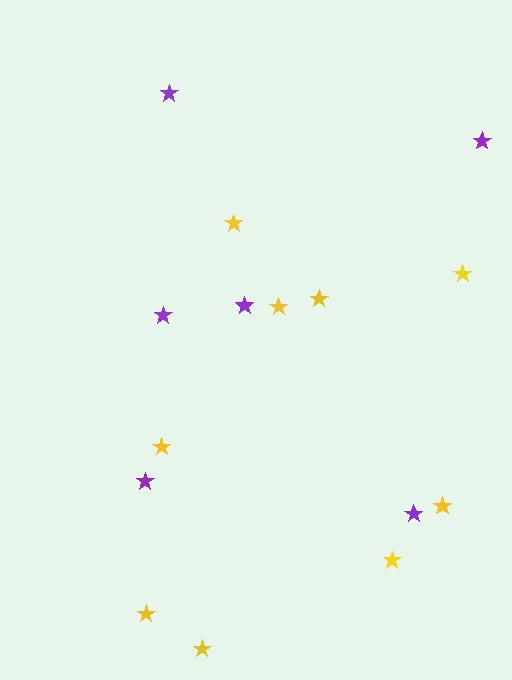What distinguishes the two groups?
There are 2 groups: one group of purple stars (6) and one group of yellow stars (9).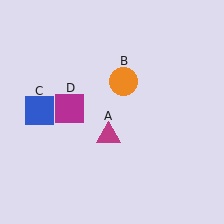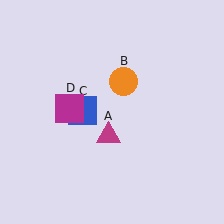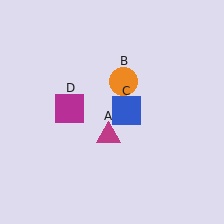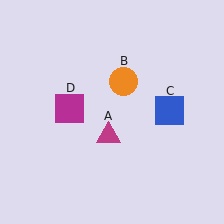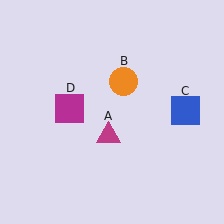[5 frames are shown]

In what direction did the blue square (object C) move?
The blue square (object C) moved right.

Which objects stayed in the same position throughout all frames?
Magenta triangle (object A) and orange circle (object B) and magenta square (object D) remained stationary.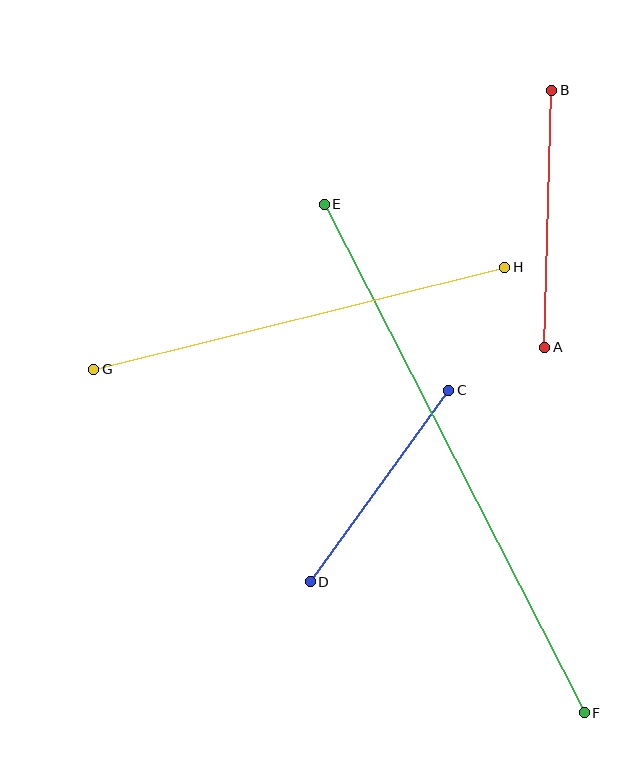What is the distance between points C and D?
The distance is approximately 236 pixels.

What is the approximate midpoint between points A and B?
The midpoint is at approximately (548, 219) pixels.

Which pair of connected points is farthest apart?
Points E and F are farthest apart.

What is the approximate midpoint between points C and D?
The midpoint is at approximately (380, 486) pixels.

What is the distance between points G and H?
The distance is approximately 423 pixels.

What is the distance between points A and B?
The distance is approximately 257 pixels.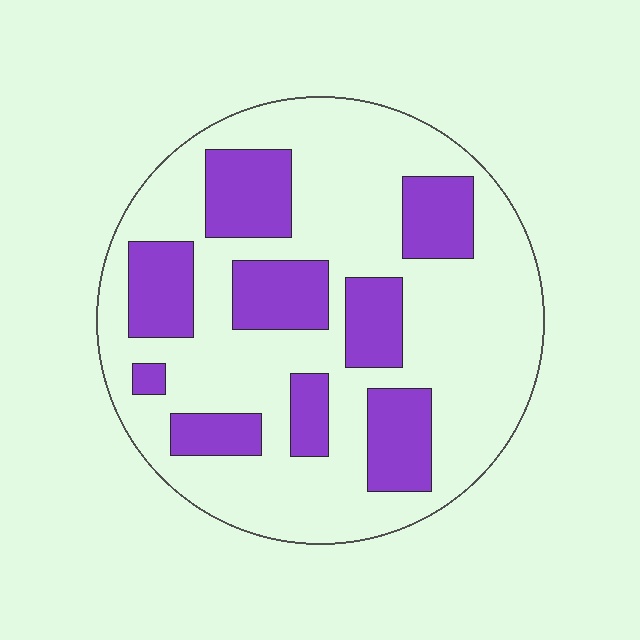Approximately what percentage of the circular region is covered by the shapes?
Approximately 30%.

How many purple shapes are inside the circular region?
9.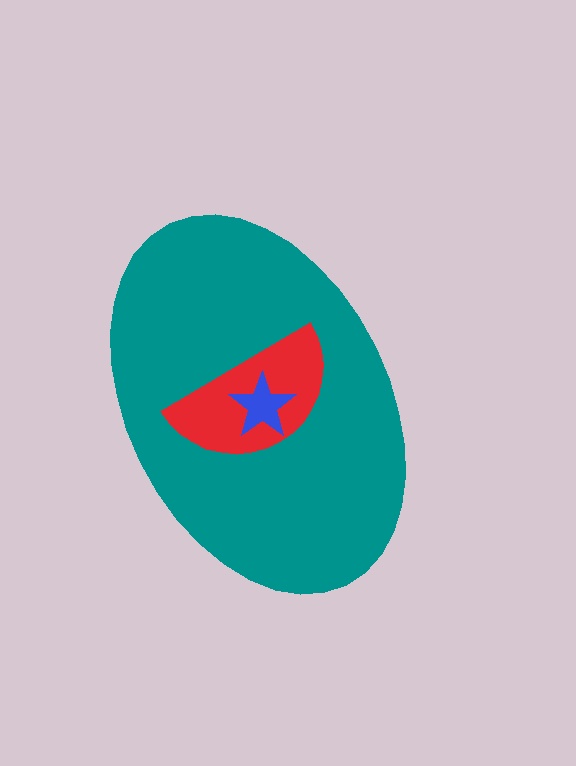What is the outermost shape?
The teal ellipse.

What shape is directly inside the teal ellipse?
The red semicircle.